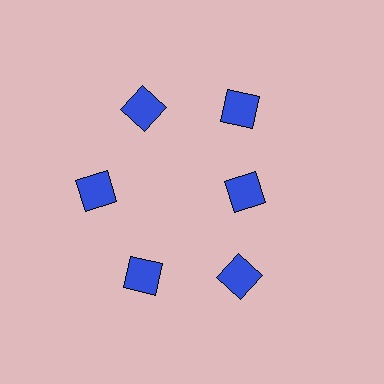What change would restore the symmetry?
The symmetry would be restored by moving it outward, back onto the ring so that all 6 diamonds sit at equal angles and equal distance from the center.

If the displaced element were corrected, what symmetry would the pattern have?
It would have 6-fold rotational symmetry — the pattern would map onto itself every 60 degrees.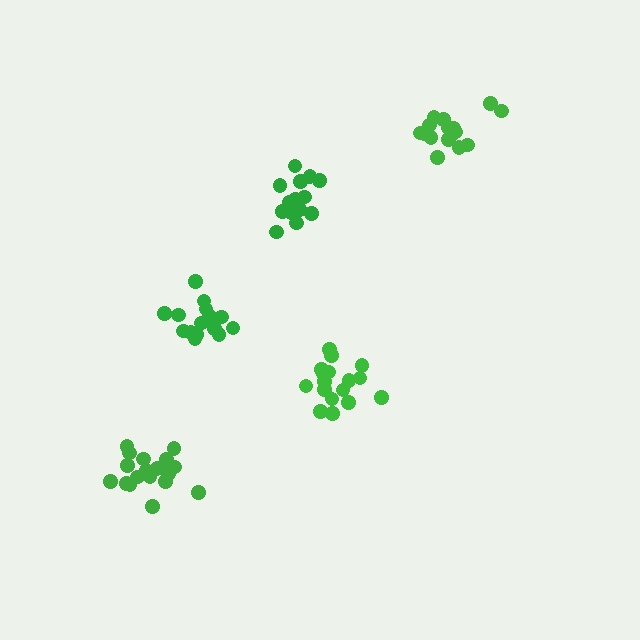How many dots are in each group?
Group 1: 17 dots, Group 2: 14 dots, Group 3: 16 dots, Group 4: 19 dots, Group 5: 18 dots (84 total).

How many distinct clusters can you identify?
There are 5 distinct clusters.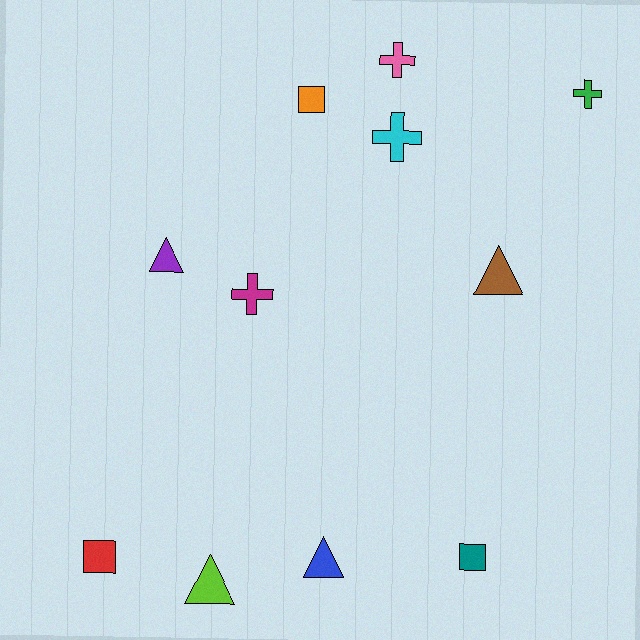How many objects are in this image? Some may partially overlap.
There are 11 objects.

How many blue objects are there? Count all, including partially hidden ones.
There is 1 blue object.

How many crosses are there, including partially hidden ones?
There are 4 crosses.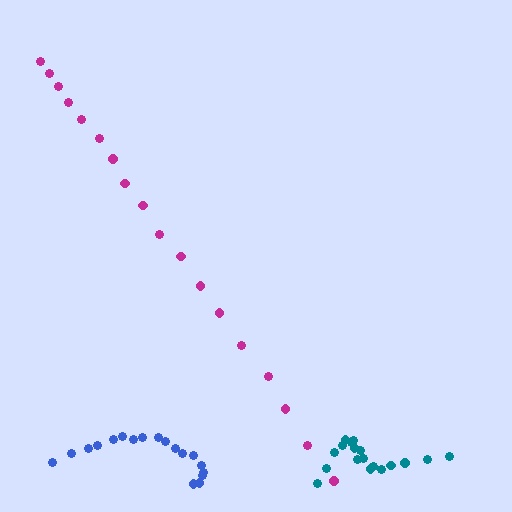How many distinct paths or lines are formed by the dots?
There are 3 distinct paths.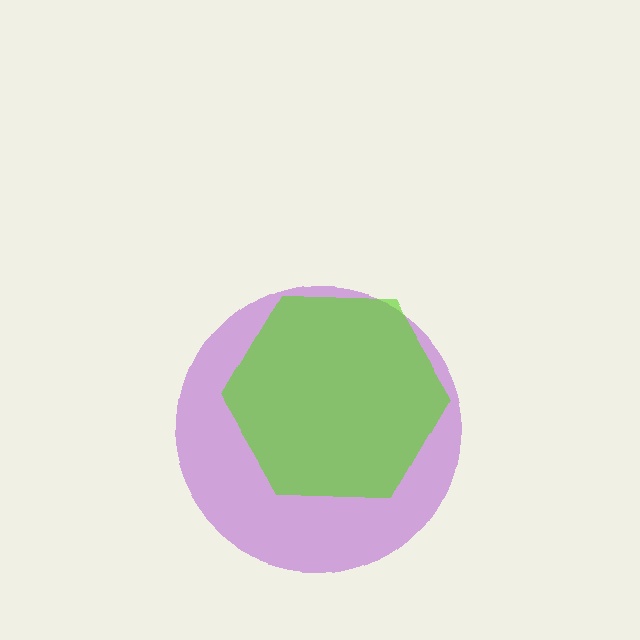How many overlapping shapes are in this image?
There are 2 overlapping shapes in the image.